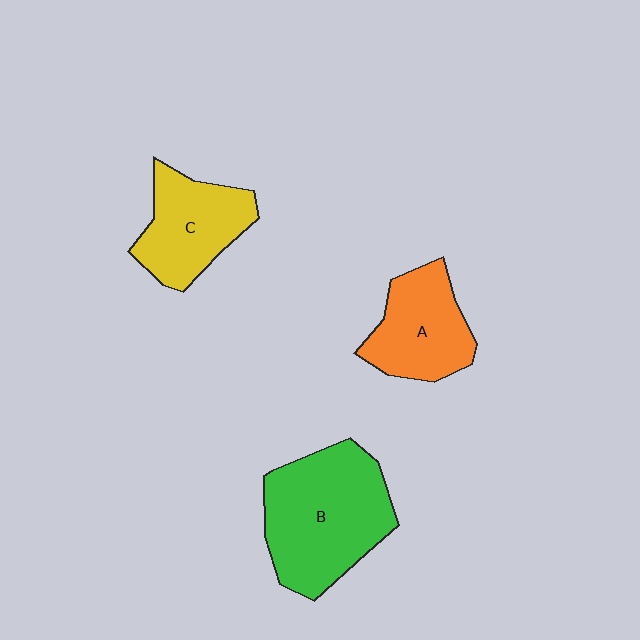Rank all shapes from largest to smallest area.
From largest to smallest: B (green), C (yellow), A (orange).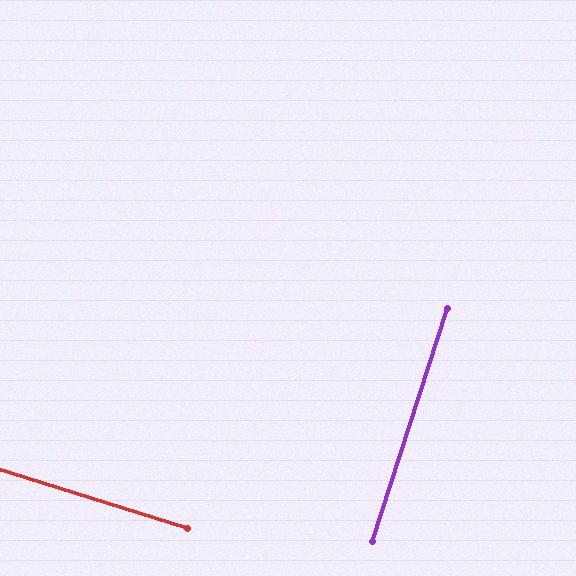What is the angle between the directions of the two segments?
Approximately 90 degrees.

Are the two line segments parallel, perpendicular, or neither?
Perpendicular — they meet at approximately 90°.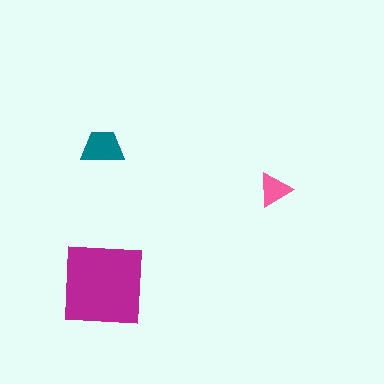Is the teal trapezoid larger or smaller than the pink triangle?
Larger.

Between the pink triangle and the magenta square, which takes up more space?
The magenta square.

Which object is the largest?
The magenta square.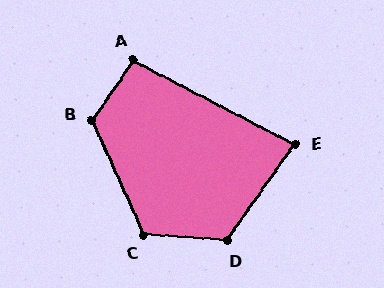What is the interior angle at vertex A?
Approximately 97 degrees (obtuse).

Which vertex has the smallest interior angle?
E, at approximately 83 degrees.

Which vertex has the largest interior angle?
B, at approximately 122 degrees.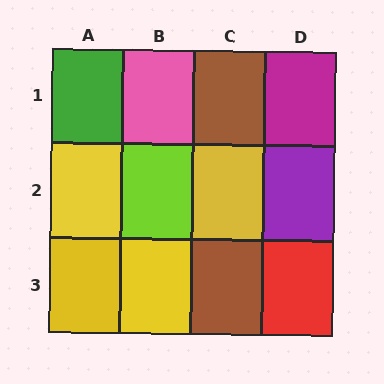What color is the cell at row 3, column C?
Brown.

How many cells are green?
1 cell is green.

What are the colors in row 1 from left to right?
Green, pink, brown, magenta.